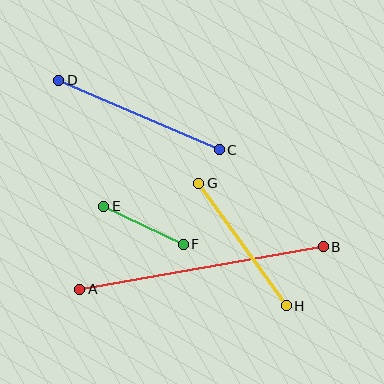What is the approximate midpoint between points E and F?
The midpoint is at approximately (143, 225) pixels.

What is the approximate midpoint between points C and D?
The midpoint is at approximately (139, 115) pixels.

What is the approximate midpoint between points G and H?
The midpoint is at approximately (242, 244) pixels.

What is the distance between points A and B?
The distance is approximately 247 pixels.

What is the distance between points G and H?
The distance is approximately 150 pixels.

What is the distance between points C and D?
The distance is approximately 175 pixels.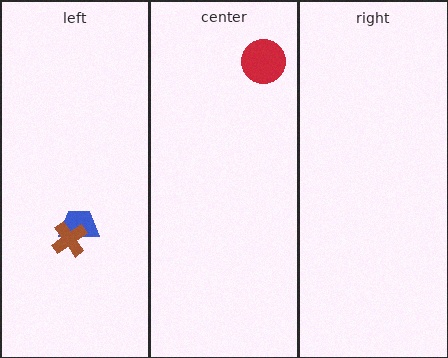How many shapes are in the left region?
2.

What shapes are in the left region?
The blue trapezoid, the brown cross.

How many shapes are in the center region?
1.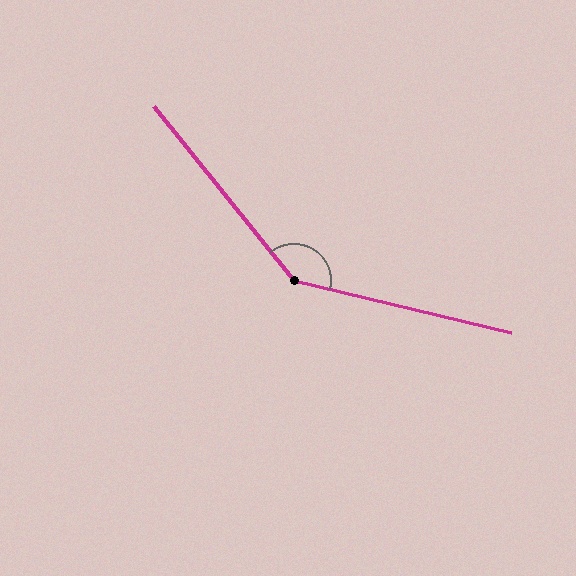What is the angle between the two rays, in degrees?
Approximately 142 degrees.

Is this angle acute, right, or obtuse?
It is obtuse.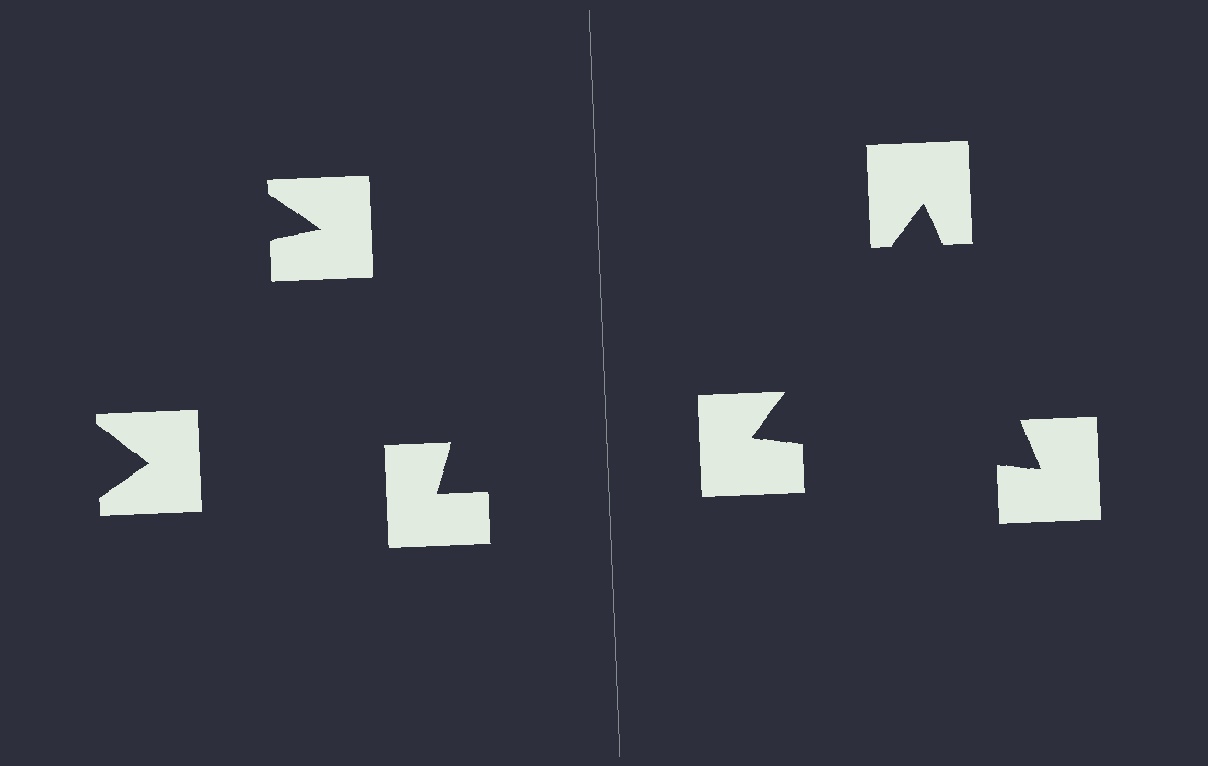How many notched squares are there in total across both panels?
6 — 3 on each side.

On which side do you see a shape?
An illusory triangle appears on the right side. On the left side the wedge cuts are rotated, so no coherent shape forms.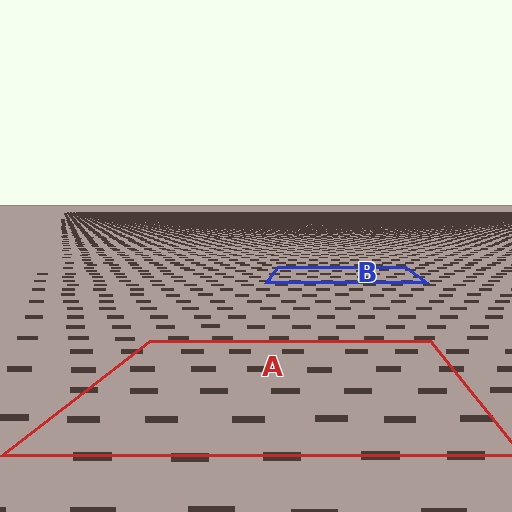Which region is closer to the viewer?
Region A is closer. The texture elements there are larger and more spread out.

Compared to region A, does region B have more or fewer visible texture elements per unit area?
Region B has more texture elements per unit area — they are packed more densely because it is farther away.